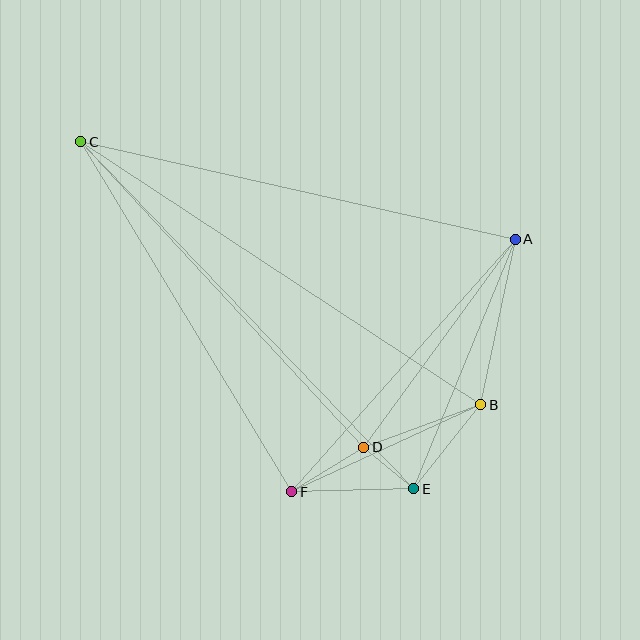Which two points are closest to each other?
Points D and E are closest to each other.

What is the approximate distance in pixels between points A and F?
The distance between A and F is approximately 338 pixels.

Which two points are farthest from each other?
Points C and E are farthest from each other.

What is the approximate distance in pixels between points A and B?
The distance between A and B is approximately 169 pixels.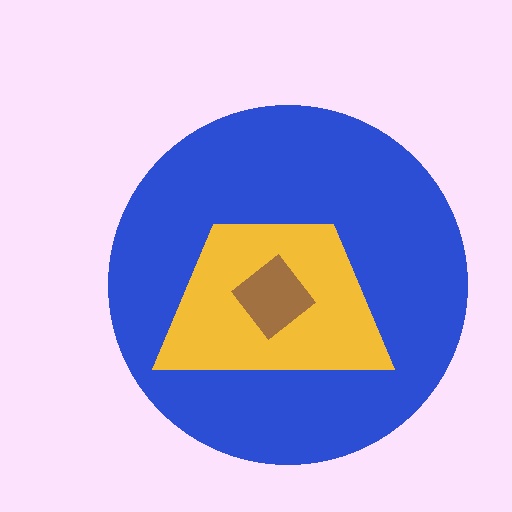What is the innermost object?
The brown diamond.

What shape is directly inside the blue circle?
The yellow trapezoid.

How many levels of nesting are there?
3.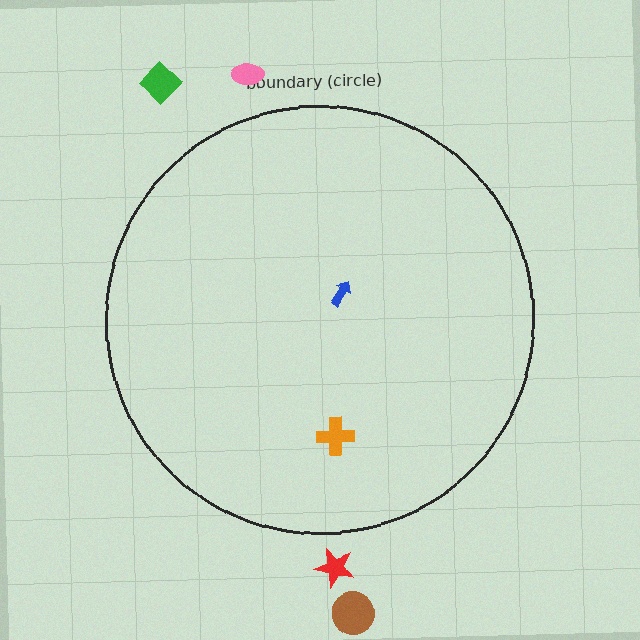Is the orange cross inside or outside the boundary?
Inside.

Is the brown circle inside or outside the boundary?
Outside.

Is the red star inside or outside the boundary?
Outside.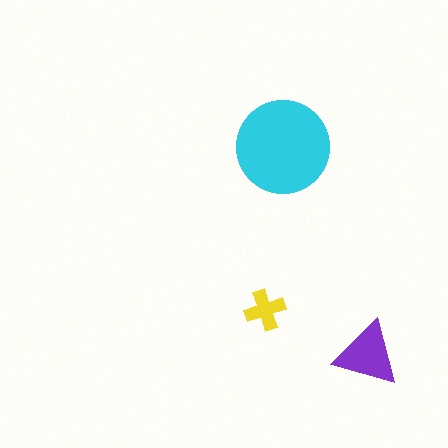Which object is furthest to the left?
The yellow cross is leftmost.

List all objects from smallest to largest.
The yellow cross, the purple triangle, the cyan circle.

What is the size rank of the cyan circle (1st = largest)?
1st.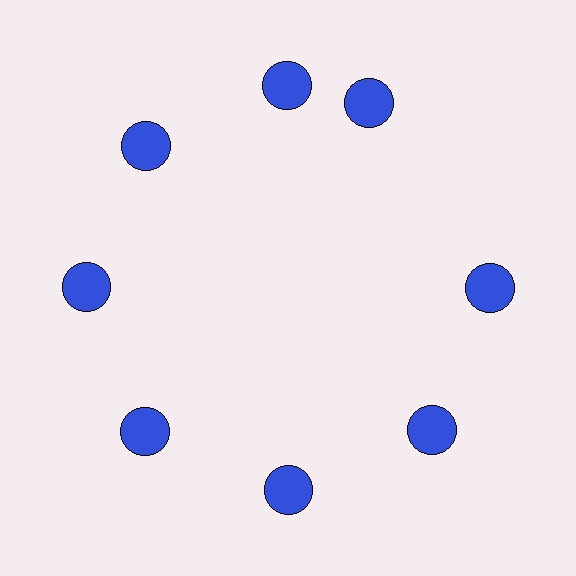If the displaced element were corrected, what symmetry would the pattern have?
It would have 8-fold rotational symmetry — the pattern would map onto itself every 45 degrees.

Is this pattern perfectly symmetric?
No. The 8 blue circles are arranged in a ring, but one element near the 2 o'clock position is rotated out of alignment along the ring, breaking the 8-fold rotational symmetry.